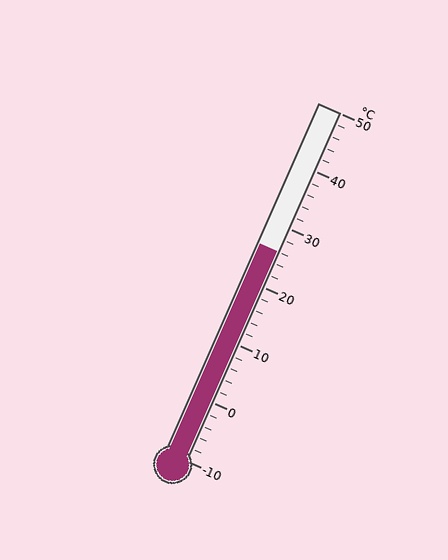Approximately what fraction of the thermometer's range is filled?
The thermometer is filled to approximately 60% of its range.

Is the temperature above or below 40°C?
The temperature is below 40°C.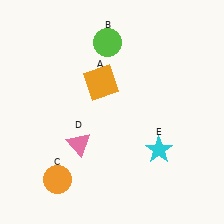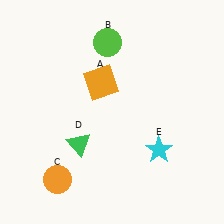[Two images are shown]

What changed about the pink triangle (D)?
In Image 1, D is pink. In Image 2, it changed to green.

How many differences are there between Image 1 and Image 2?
There is 1 difference between the two images.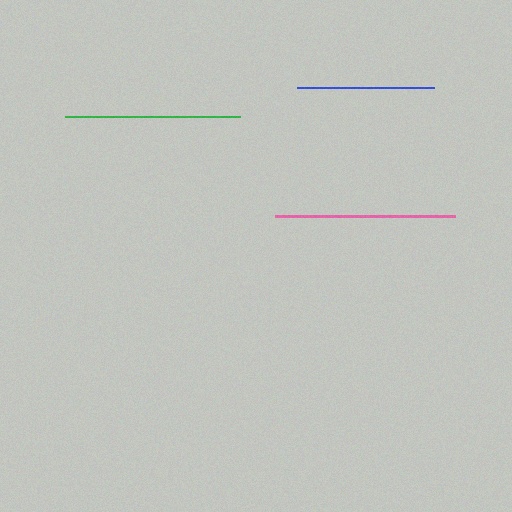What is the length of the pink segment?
The pink segment is approximately 180 pixels long.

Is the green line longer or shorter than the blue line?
The green line is longer than the blue line.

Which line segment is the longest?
The pink line is the longest at approximately 180 pixels.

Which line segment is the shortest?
The blue line is the shortest at approximately 137 pixels.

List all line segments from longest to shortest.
From longest to shortest: pink, green, blue.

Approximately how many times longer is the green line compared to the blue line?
The green line is approximately 1.3 times the length of the blue line.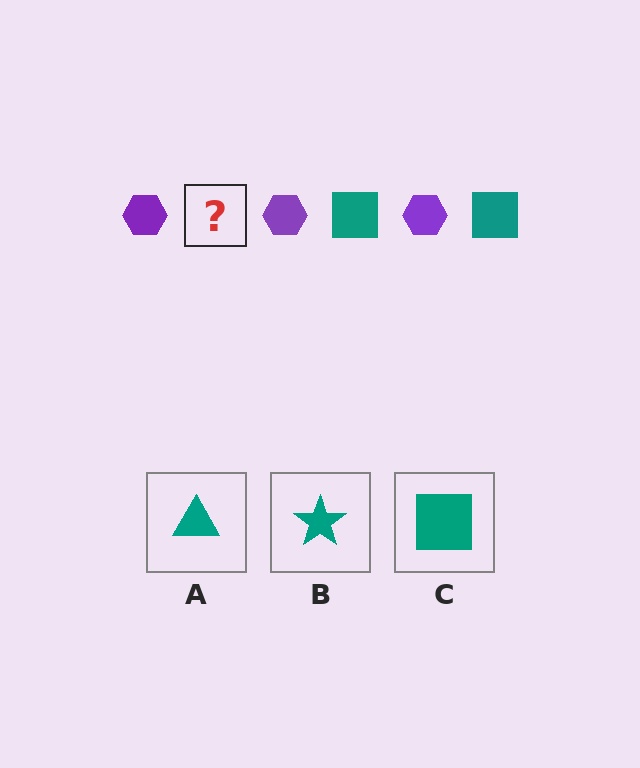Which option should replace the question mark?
Option C.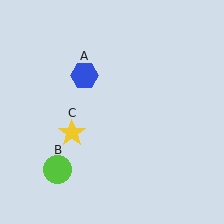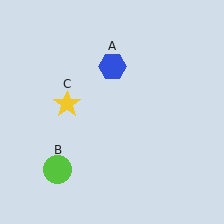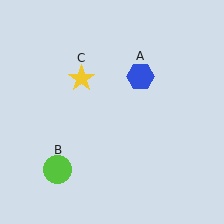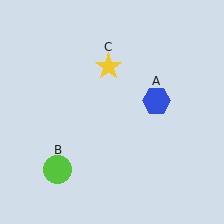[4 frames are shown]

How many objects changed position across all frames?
2 objects changed position: blue hexagon (object A), yellow star (object C).